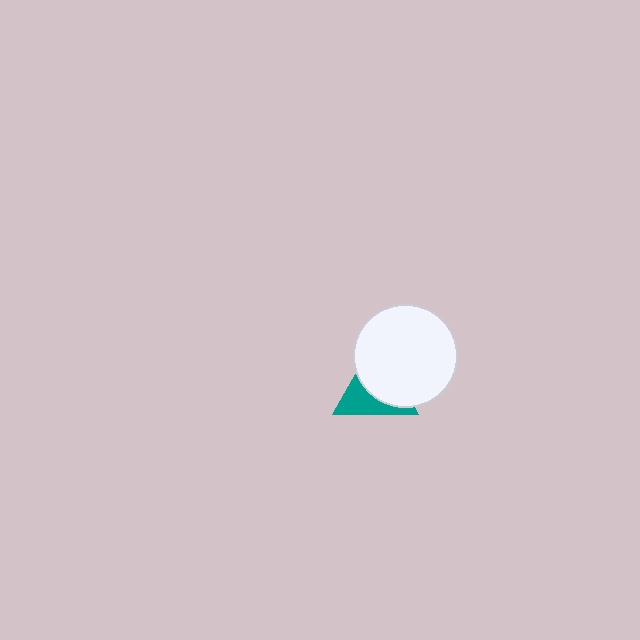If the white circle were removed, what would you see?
You would see the complete teal triangle.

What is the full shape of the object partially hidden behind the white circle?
The partially hidden object is a teal triangle.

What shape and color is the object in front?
The object in front is a white circle.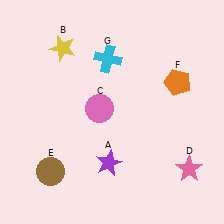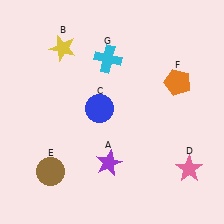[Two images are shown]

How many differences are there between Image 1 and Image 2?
There is 1 difference between the two images.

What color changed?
The circle (C) changed from pink in Image 1 to blue in Image 2.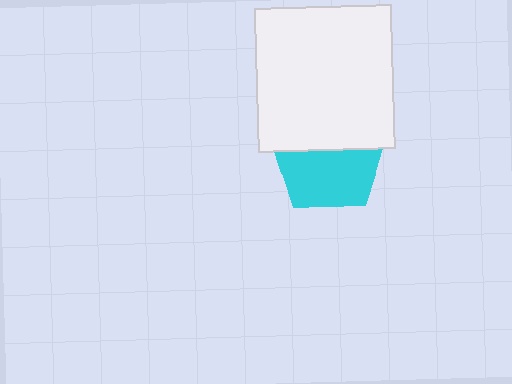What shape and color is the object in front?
The object in front is a white rectangle.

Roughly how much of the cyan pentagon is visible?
About half of it is visible (roughly 56%).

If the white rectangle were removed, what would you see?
You would see the complete cyan pentagon.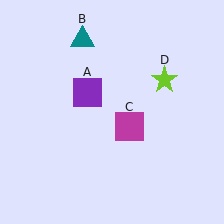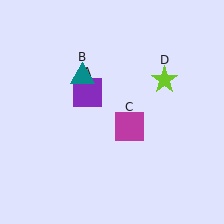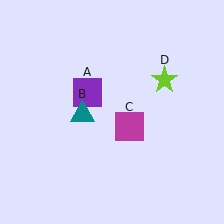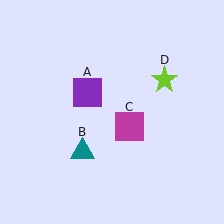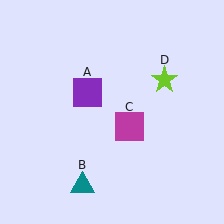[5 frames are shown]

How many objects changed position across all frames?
1 object changed position: teal triangle (object B).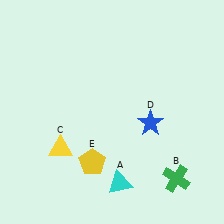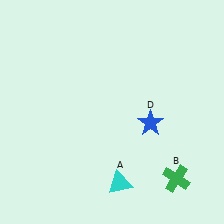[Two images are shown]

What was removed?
The yellow triangle (C), the yellow pentagon (E) were removed in Image 2.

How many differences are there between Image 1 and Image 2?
There are 2 differences between the two images.